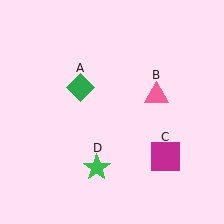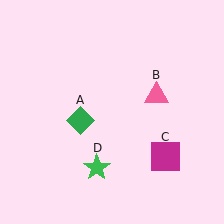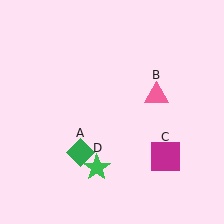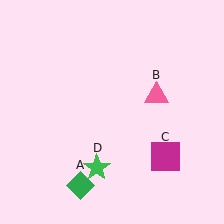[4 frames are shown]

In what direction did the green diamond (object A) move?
The green diamond (object A) moved down.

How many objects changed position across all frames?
1 object changed position: green diamond (object A).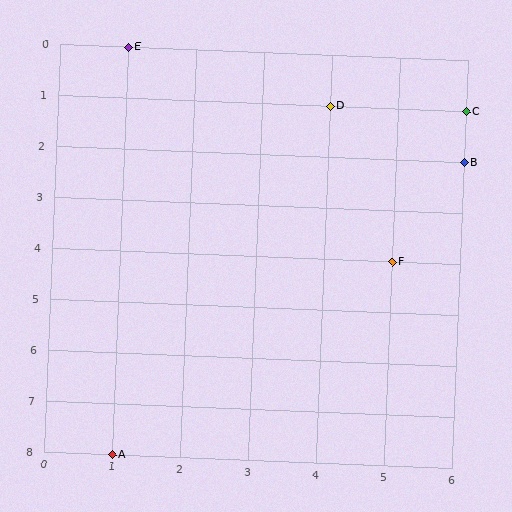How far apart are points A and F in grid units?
Points A and F are 4 columns and 4 rows apart (about 5.7 grid units diagonally).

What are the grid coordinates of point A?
Point A is at grid coordinates (1, 8).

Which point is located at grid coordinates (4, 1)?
Point D is at (4, 1).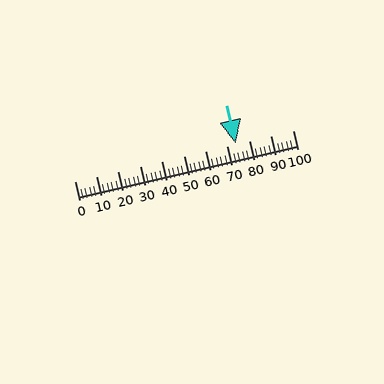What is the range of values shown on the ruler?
The ruler shows values from 0 to 100.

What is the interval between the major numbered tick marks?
The major tick marks are spaced 10 units apart.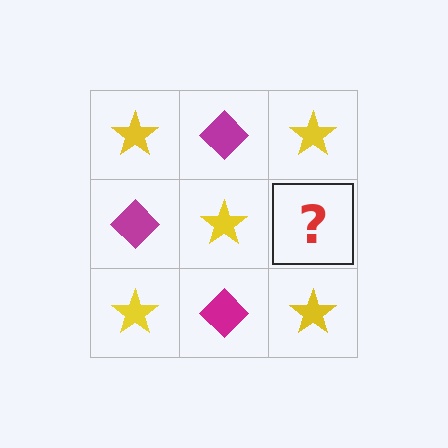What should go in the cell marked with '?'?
The missing cell should contain a magenta diamond.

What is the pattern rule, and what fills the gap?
The rule is that it alternates yellow star and magenta diamond in a checkerboard pattern. The gap should be filled with a magenta diamond.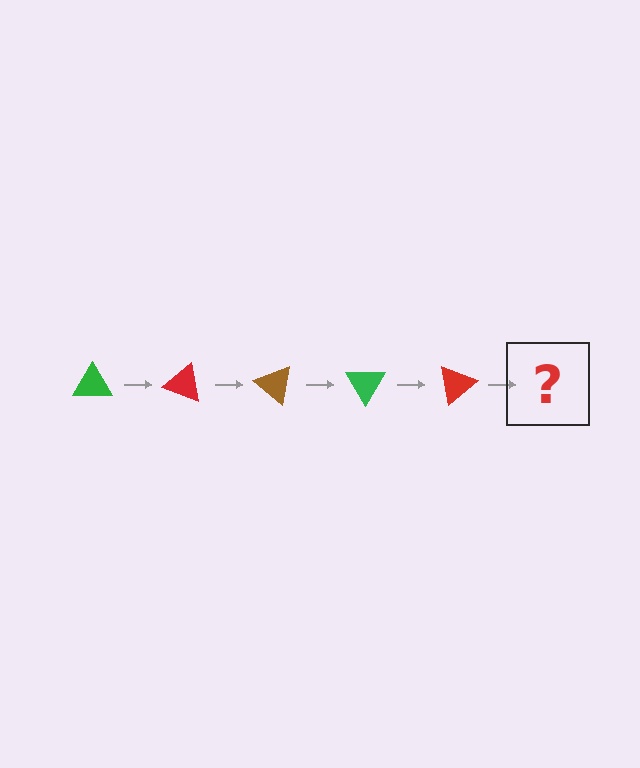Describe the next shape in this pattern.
It should be a brown triangle, rotated 100 degrees from the start.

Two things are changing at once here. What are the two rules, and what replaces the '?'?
The two rules are that it rotates 20 degrees each step and the color cycles through green, red, and brown. The '?' should be a brown triangle, rotated 100 degrees from the start.